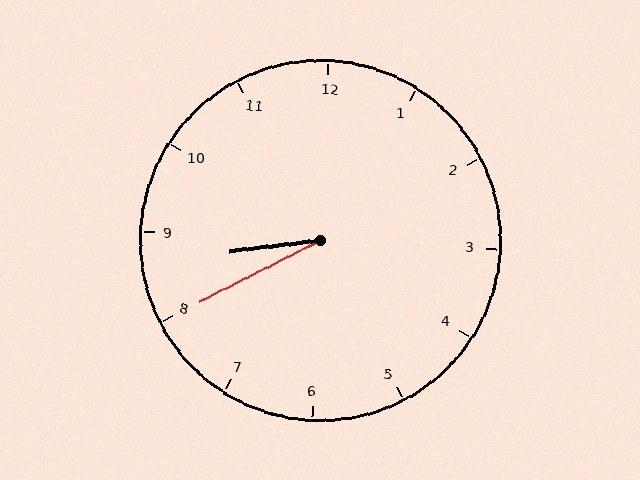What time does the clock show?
8:40.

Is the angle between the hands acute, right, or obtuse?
It is acute.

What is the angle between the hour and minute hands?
Approximately 20 degrees.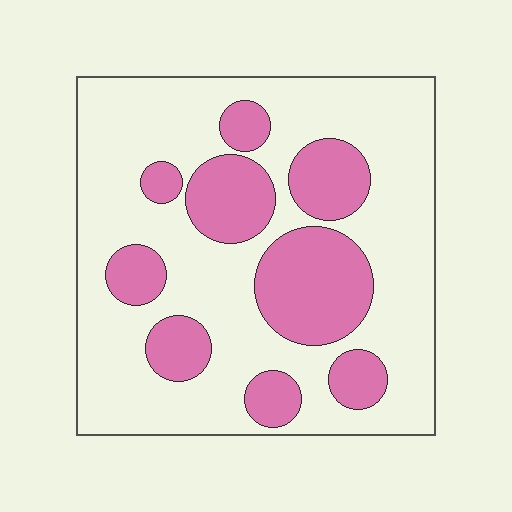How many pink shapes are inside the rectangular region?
9.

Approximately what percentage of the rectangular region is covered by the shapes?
Approximately 30%.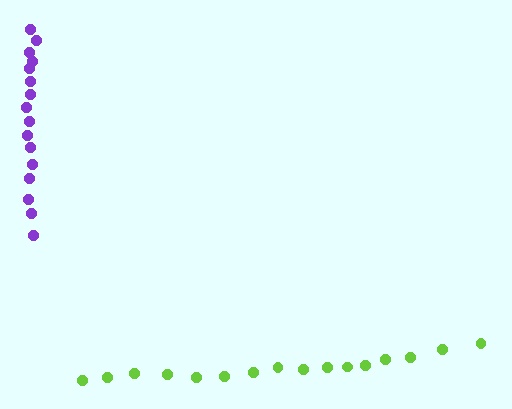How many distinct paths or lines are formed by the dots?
There are 2 distinct paths.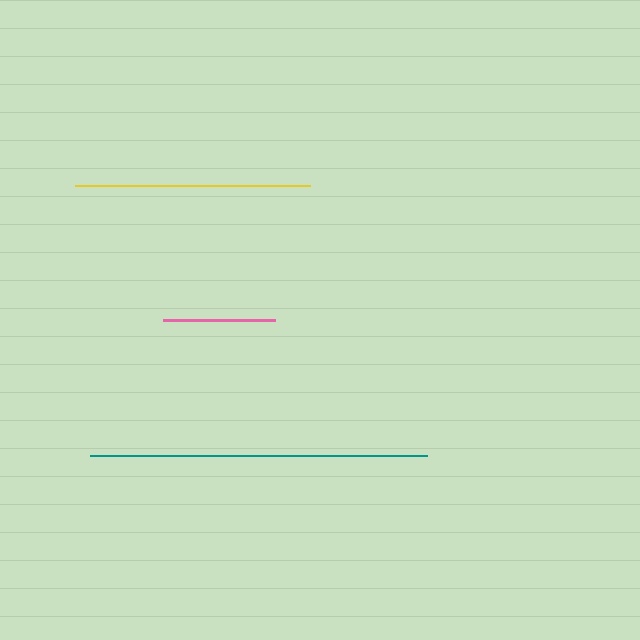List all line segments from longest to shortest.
From longest to shortest: teal, yellow, pink.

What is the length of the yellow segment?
The yellow segment is approximately 235 pixels long.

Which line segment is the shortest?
The pink line is the shortest at approximately 111 pixels.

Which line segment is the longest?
The teal line is the longest at approximately 337 pixels.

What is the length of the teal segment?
The teal segment is approximately 337 pixels long.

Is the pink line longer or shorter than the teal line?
The teal line is longer than the pink line.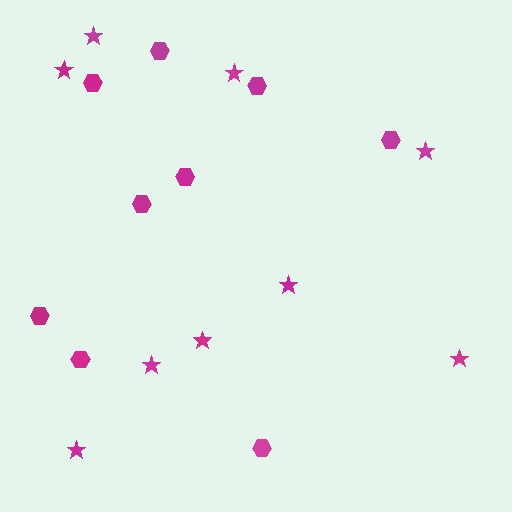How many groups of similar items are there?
There are 2 groups: one group of stars (9) and one group of hexagons (9).